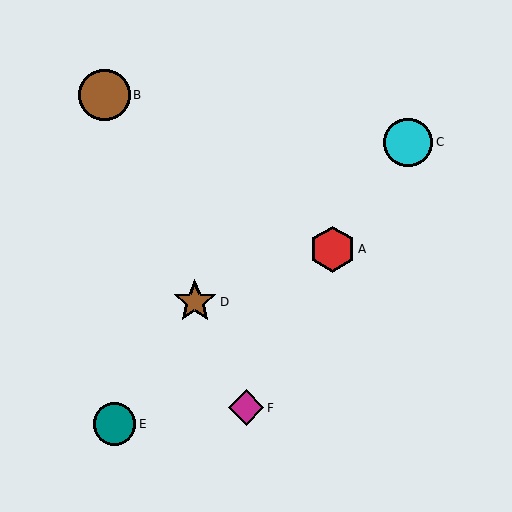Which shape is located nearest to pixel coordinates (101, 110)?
The brown circle (labeled B) at (104, 95) is nearest to that location.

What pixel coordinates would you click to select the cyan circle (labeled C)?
Click at (408, 142) to select the cyan circle C.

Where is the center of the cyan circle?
The center of the cyan circle is at (408, 142).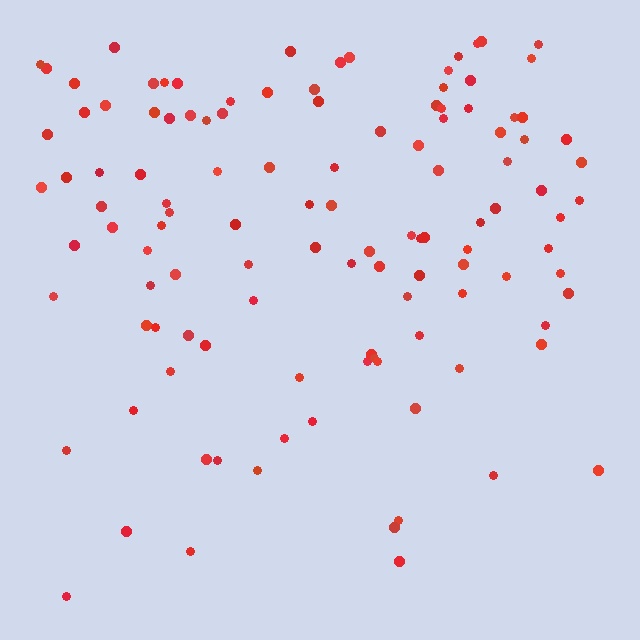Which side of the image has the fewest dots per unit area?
The bottom.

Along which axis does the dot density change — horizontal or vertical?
Vertical.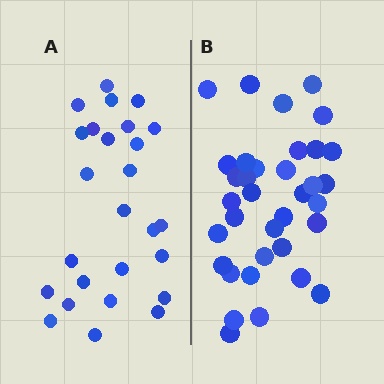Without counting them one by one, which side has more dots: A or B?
Region B (the right region) has more dots.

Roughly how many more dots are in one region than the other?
Region B has roughly 8 or so more dots than region A.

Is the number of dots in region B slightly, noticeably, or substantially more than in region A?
Region B has noticeably more, but not dramatically so. The ratio is roughly 1.3 to 1.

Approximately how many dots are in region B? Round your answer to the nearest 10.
About 40 dots. (The exact count is 35, which rounds to 40.)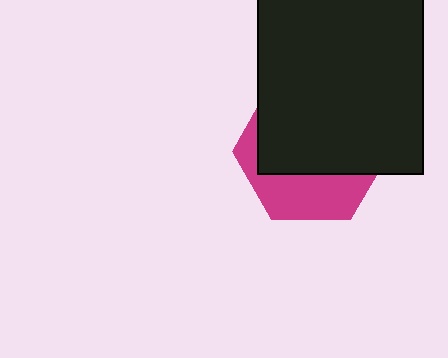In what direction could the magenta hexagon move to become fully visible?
The magenta hexagon could move down. That would shift it out from behind the black rectangle entirely.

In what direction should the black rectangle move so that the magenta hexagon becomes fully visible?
The black rectangle should move up. That is the shortest direction to clear the overlap and leave the magenta hexagon fully visible.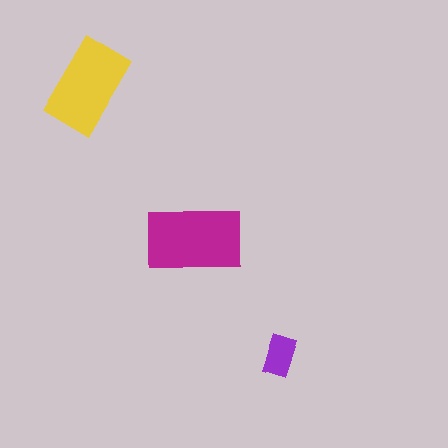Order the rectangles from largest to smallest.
the magenta one, the yellow one, the purple one.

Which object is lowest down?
The purple rectangle is bottommost.